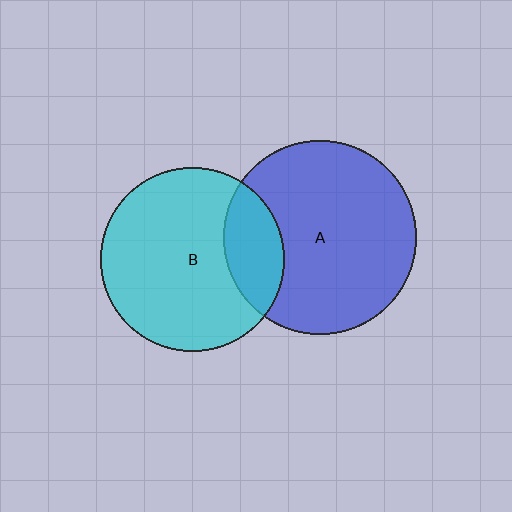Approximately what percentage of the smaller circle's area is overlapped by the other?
Approximately 20%.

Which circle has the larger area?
Circle A (blue).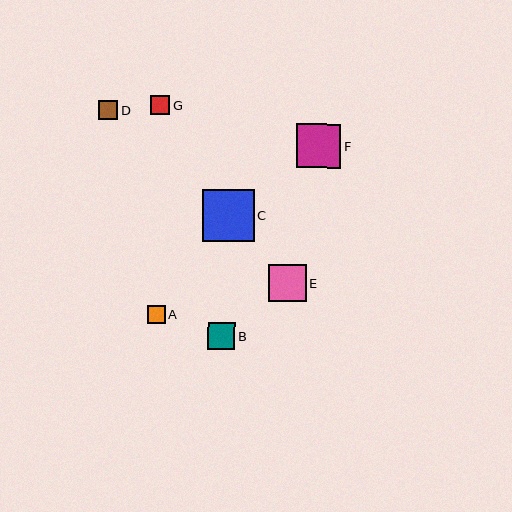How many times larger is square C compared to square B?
Square C is approximately 1.9 times the size of square B.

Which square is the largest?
Square C is the largest with a size of approximately 52 pixels.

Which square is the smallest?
Square A is the smallest with a size of approximately 18 pixels.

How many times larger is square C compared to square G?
Square C is approximately 2.7 times the size of square G.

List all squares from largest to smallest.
From largest to smallest: C, F, E, B, G, D, A.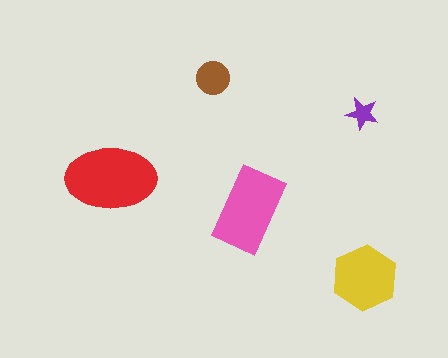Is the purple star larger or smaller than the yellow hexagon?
Smaller.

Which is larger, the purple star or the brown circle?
The brown circle.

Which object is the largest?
The red ellipse.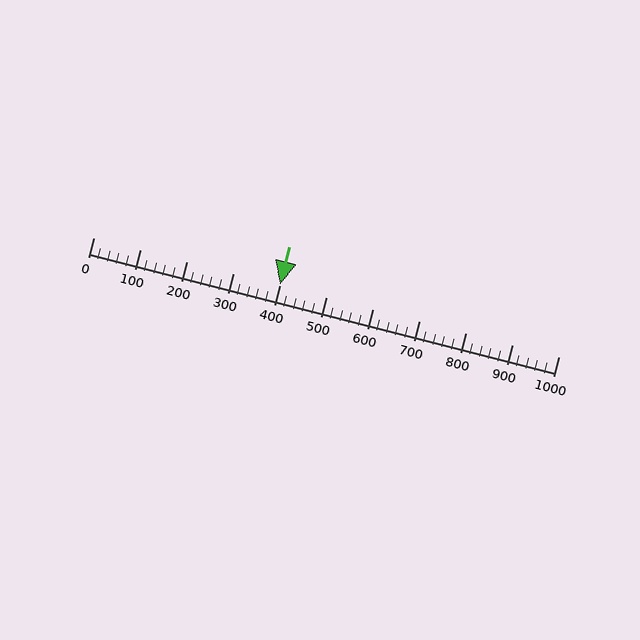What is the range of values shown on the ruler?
The ruler shows values from 0 to 1000.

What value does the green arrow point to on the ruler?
The green arrow points to approximately 400.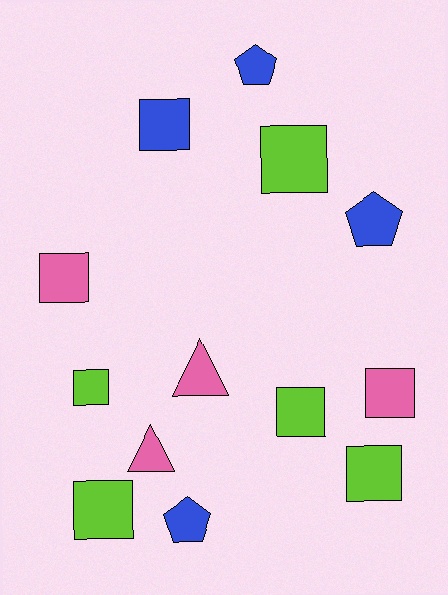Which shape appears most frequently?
Square, with 8 objects.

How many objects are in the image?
There are 13 objects.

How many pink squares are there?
There are 2 pink squares.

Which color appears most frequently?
Lime, with 5 objects.